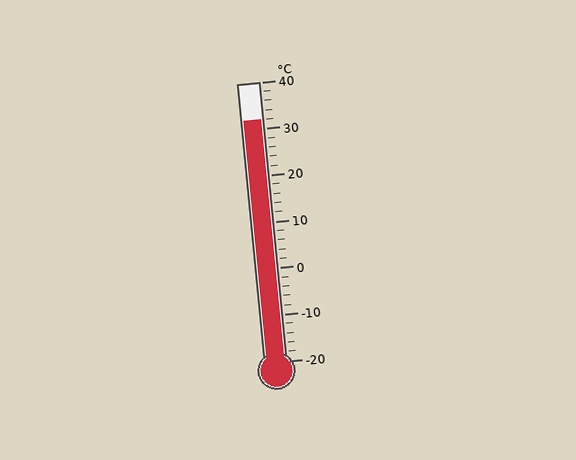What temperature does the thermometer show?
The thermometer shows approximately 32°C.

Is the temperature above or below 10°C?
The temperature is above 10°C.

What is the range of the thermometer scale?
The thermometer scale ranges from -20°C to 40°C.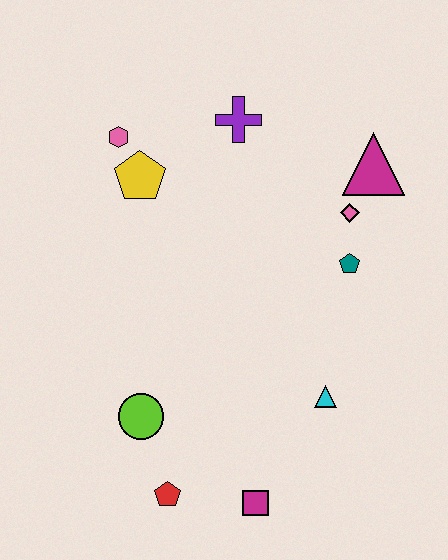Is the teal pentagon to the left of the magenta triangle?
Yes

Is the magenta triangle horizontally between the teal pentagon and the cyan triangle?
No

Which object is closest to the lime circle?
The red pentagon is closest to the lime circle.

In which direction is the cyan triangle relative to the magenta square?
The cyan triangle is above the magenta square.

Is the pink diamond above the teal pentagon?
Yes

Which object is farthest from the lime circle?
The magenta triangle is farthest from the lime circle.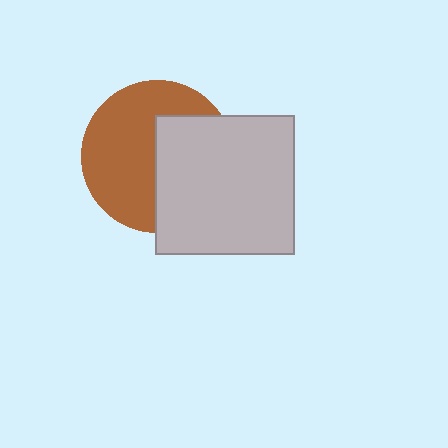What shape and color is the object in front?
The object in front is a light gray square.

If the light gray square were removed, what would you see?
You would see the complete brown circle.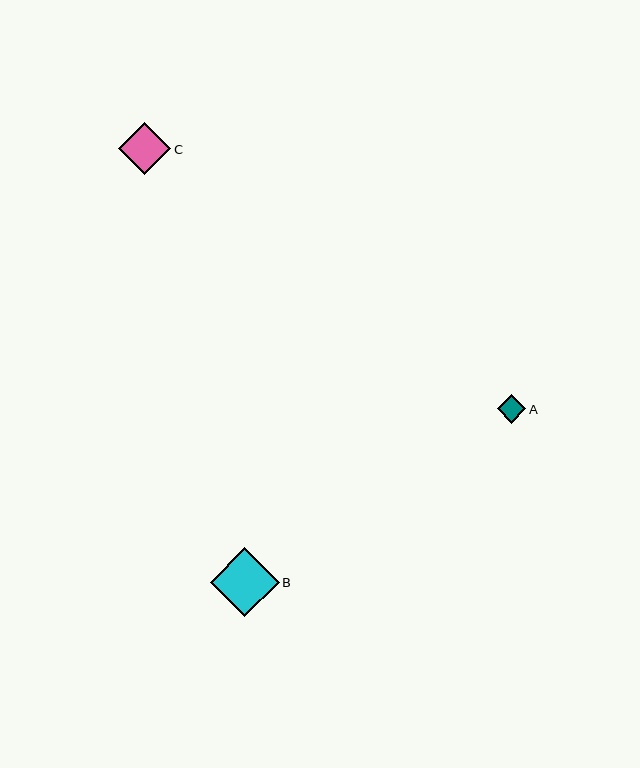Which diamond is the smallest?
Diamond A is the smallest with a size of approximately 28 pixels.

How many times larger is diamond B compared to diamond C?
Diamond B is approximately 1.3 times the size of diamond C.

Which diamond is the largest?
Diamond B is the largest with a size of approximately 69 pixels.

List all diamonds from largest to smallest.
From largest to smallest: B, C, A.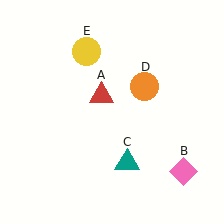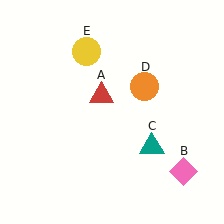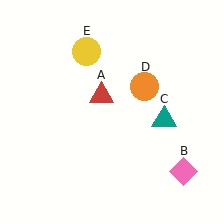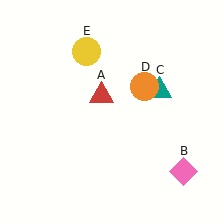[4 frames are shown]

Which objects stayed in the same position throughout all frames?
Red triangle (object A) and pink diamond (object B) and orange circle (object D) and yellow circle (object E) remained stationary.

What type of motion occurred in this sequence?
The teal triangle (object C) rotated counterclockwise around the center of the scene.